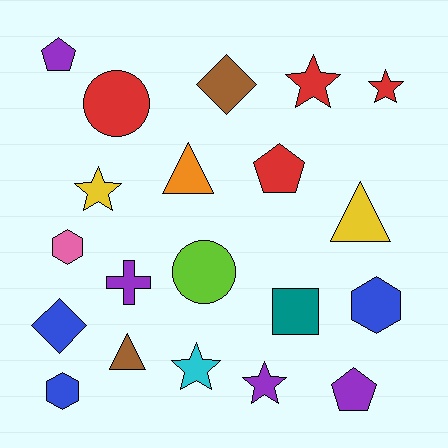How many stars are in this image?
There are 5 stars.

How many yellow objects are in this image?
There are 2 yellow objects.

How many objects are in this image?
There are 20 objects.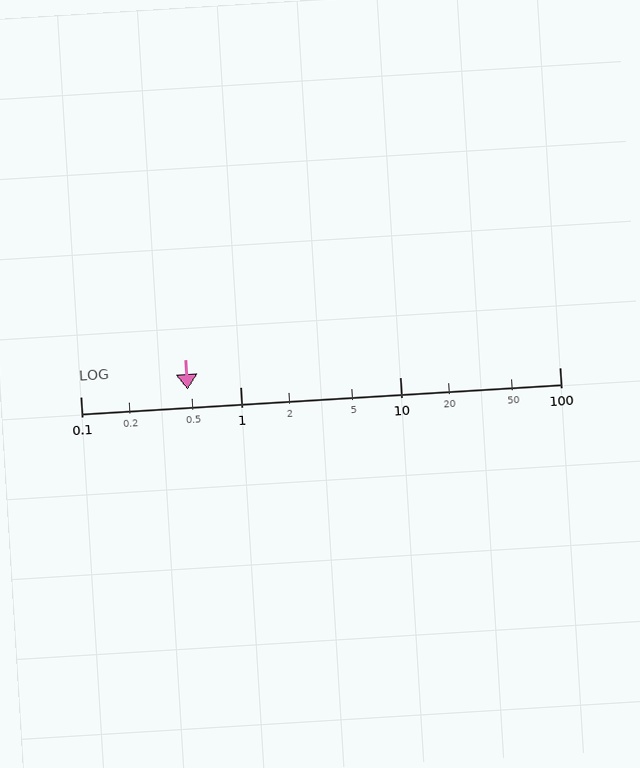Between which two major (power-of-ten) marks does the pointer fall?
The pointer is between 0.1 and 1.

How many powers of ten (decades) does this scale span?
The scale spans 3 decades, from 0.1 to 100.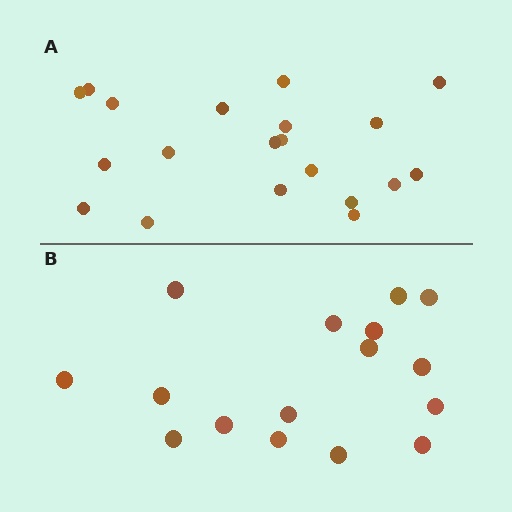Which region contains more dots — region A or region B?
Region A (the top region) has more dots.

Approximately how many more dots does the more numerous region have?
Region A has about 4 more dots than region B.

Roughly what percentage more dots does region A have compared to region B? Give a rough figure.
About 25% more.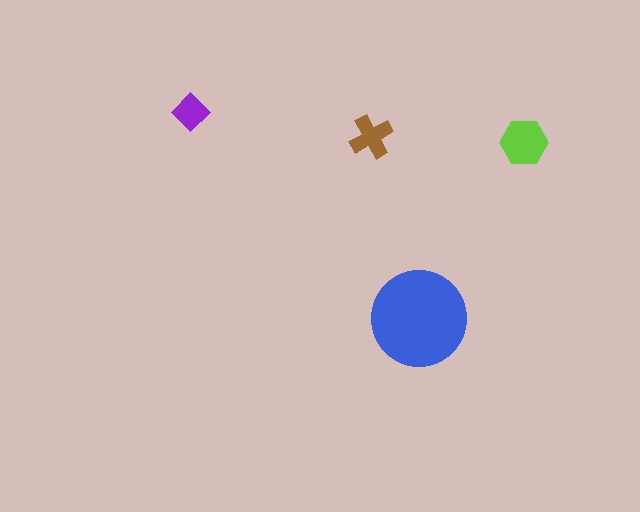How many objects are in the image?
There are 4 objects in the image.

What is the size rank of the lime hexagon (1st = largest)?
2nd.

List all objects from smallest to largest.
The purple diamond, the brown cross, the lime hexagon, the blue circle.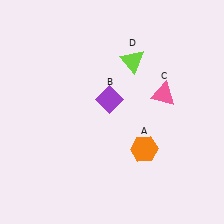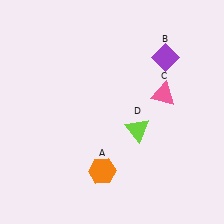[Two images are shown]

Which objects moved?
The objects that moved are: the orange hexagon (A), the purple diamond (B), the lime triangle (D).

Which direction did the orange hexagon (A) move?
The orange hexagon (A) moved left.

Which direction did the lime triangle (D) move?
The lime triangle (D) moved down.